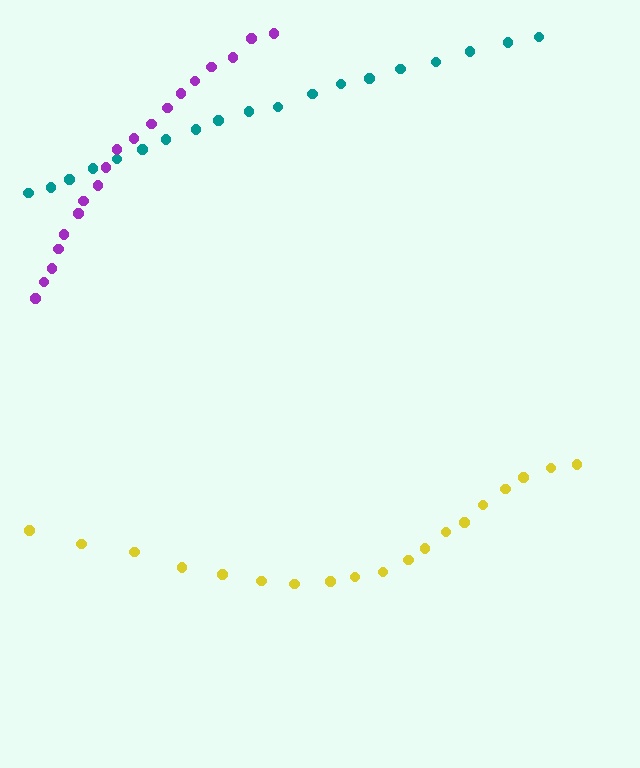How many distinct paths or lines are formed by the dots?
There are 3 distinct paths.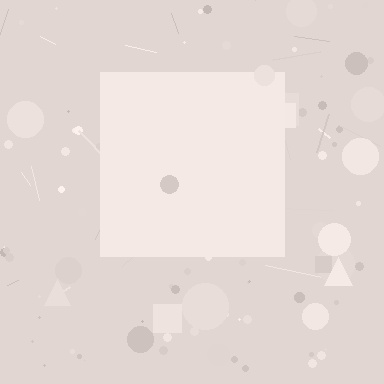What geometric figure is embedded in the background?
A square is embedded in the background.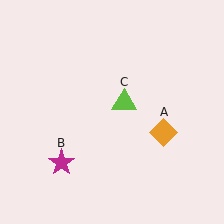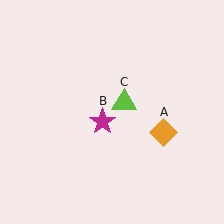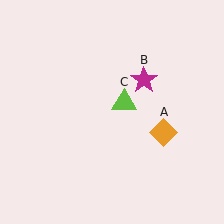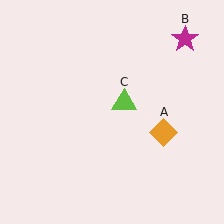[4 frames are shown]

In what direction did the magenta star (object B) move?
The magenta star (object B) moved up and to the right.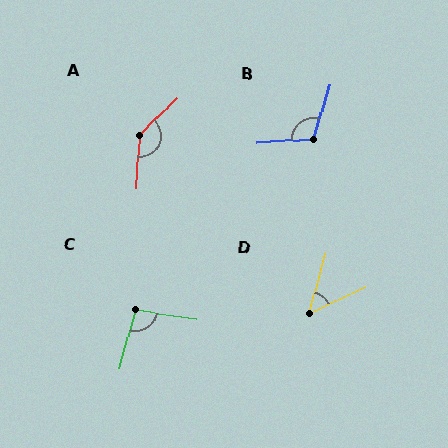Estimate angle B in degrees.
Approximately 110 degrees.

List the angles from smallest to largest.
D (49°), C (97°), B (110°), A (139°).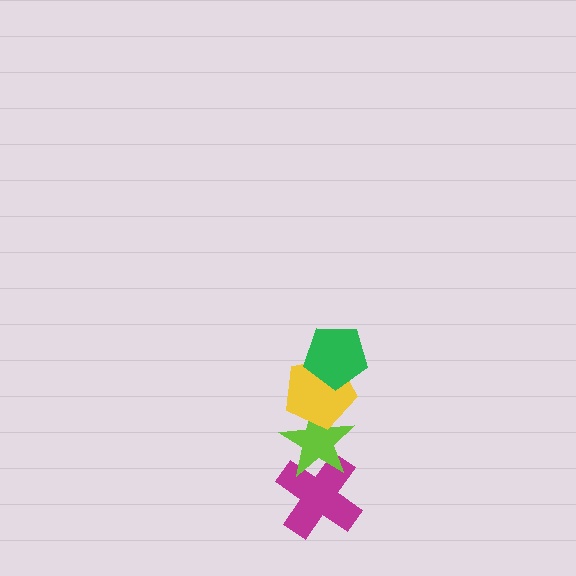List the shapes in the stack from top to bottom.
From top to bottom: the green pentagon, the yellow pentagon, the lime star, the magenta cross.